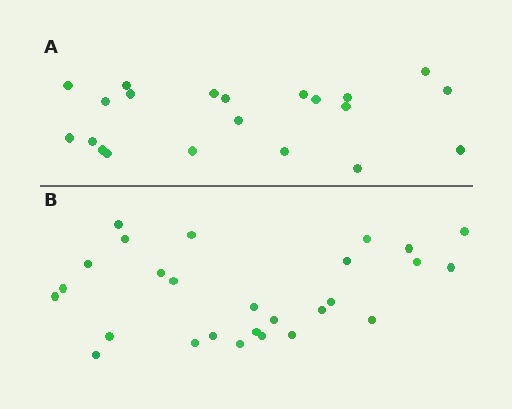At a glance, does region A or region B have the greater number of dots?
Region B (the bottom region) has more dots.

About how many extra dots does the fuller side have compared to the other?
Region B has about 6 more dots than region A.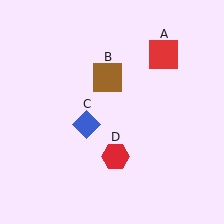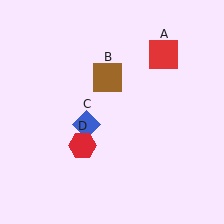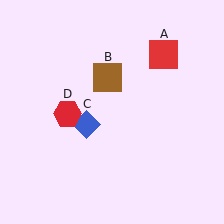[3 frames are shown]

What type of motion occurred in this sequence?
The red hexagon (object D) rotated clockwise around the center of the scene.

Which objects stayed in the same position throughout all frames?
Red square (object A) and brown square (object B) and blue diamond (object C) remained stationary.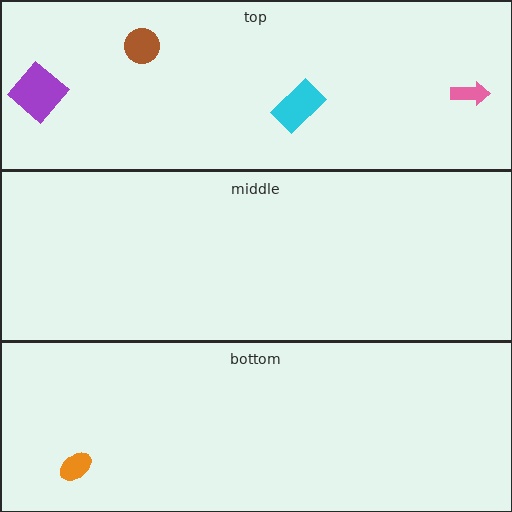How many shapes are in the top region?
4.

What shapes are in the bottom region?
The orange ellipse.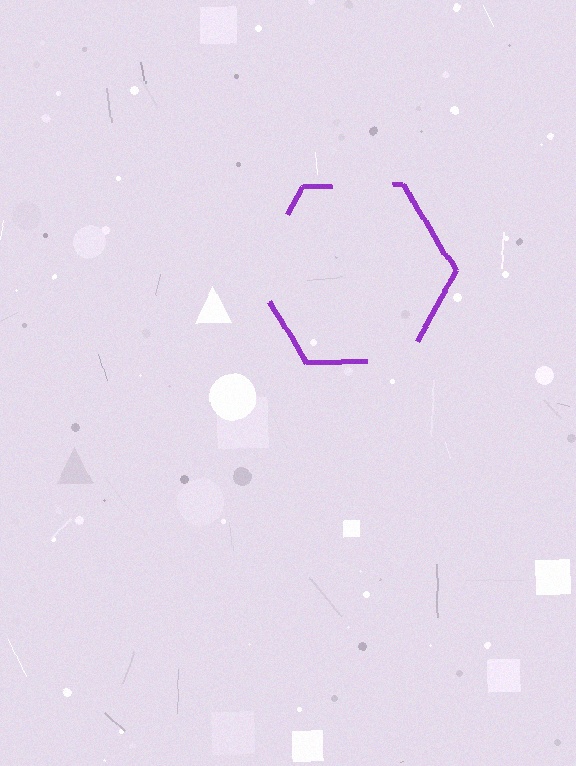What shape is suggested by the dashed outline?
The dashed outline suggests a hexagon.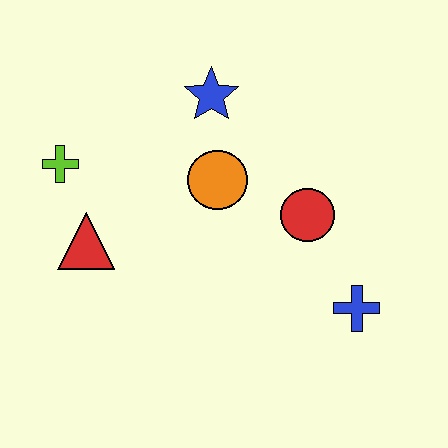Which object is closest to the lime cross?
The red triangle is closest to the lime cross.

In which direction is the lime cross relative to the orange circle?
The lime cross is to the left of the orange circle.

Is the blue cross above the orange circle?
No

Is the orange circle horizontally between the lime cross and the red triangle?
No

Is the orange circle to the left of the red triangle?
No